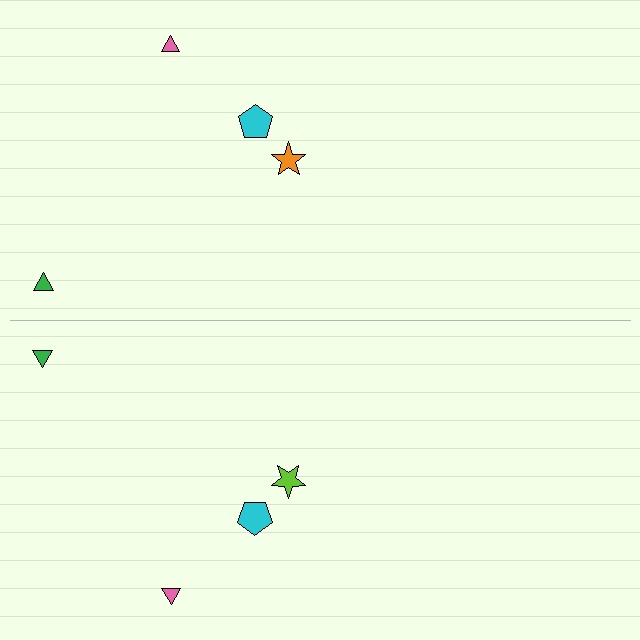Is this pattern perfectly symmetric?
No, the pattern is not perfectly symmetric. The lime star on the bottom side breaks the symmetry — its mirror counterpart is orange.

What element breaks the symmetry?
The lime star on the bottom side breaks the symmetry — its mirror counterpart is orange.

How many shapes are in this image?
There are 8 shapes in this image.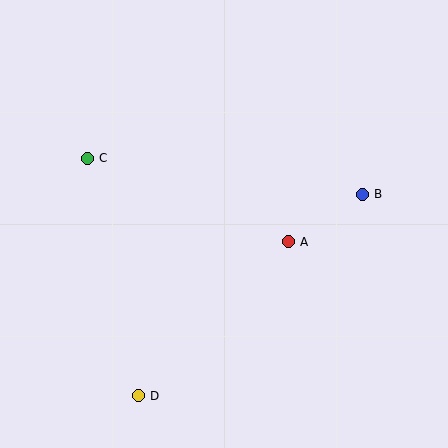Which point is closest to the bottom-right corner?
Point A is closest to the bottom-right corner.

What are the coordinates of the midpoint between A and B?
The midpoint between A and B is at (325, 218).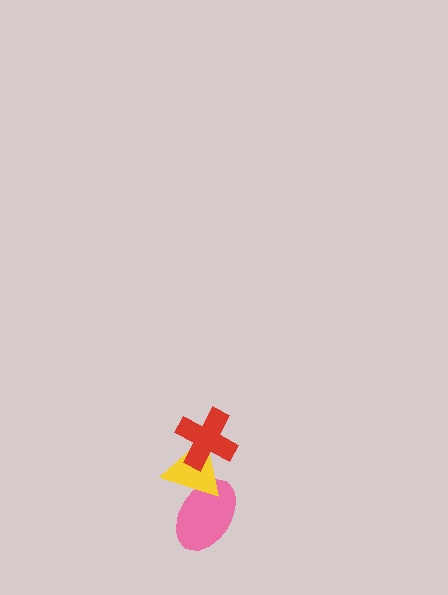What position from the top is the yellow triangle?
The yellow triangle is 2nd from the top.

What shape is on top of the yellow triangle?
The red cross is on top of the yellow triangle.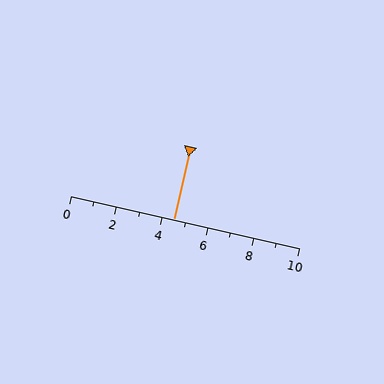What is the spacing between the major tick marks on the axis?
The major ticks are spaced 2 apart.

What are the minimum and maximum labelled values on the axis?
The axis runs from 0 to 10.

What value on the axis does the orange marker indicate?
The marker indicates approximately 4.5.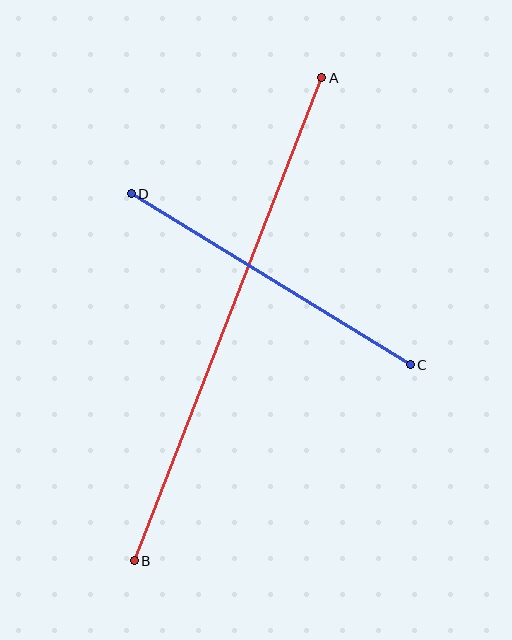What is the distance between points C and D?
The distance is approximately 328 pixels.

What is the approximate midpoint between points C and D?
The midpoint is at approximately (271, 279) pixels.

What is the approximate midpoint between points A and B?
The midpoint is at approximately (228, 319) pixels.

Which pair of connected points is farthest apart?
Points A and B are farthest apart.